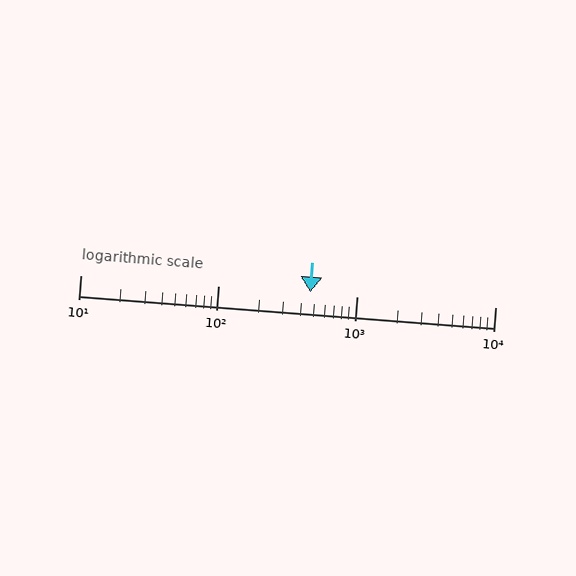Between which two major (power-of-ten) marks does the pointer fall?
The pointer is between 100 and 1000.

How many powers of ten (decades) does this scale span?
The scale spans 3 decades, from 10 to 10000.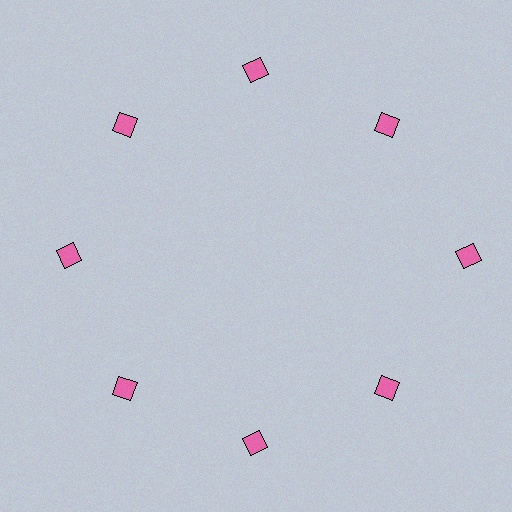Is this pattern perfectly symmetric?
No. The 8 pink diamonds are arranged in a ring, but one element near the 3 o'clock position is pushed outward from the center, breaking the 8-fold rotational symmetry.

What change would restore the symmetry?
The symmetry would be restored by moving it inward, back onto the ring so that all 8 diamonds sit at equal angles and equal distance from the center.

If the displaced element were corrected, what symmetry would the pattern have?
It would have 8-fold rotational symmetry — the pattern would map onto itself every 45 degrees.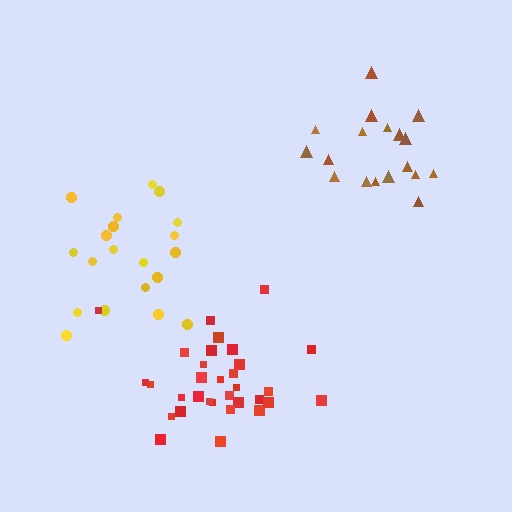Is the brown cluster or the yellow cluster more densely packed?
Brown.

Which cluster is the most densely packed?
Red.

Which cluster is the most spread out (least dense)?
Yellow.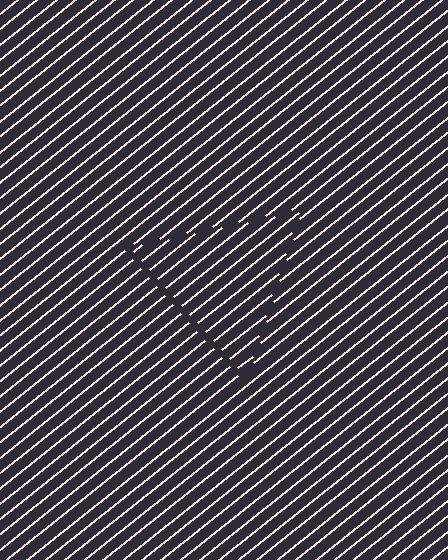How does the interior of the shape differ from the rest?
The interior of the shape contains the same grating, shifted by half a period — the contour is defined by the phase discontinuity where line-ends from the inner and outer gratings abut.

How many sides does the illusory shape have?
3 sides — the line-ends trace a triangle.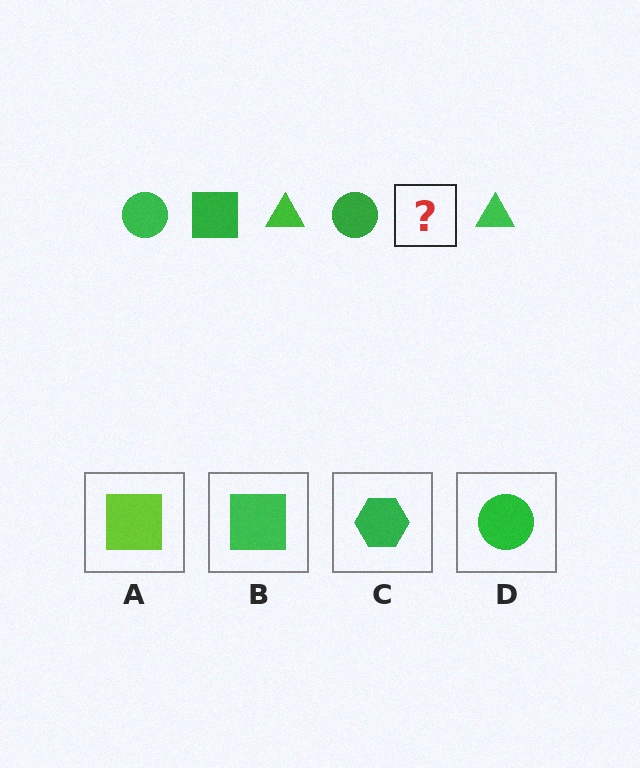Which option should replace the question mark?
Option B.